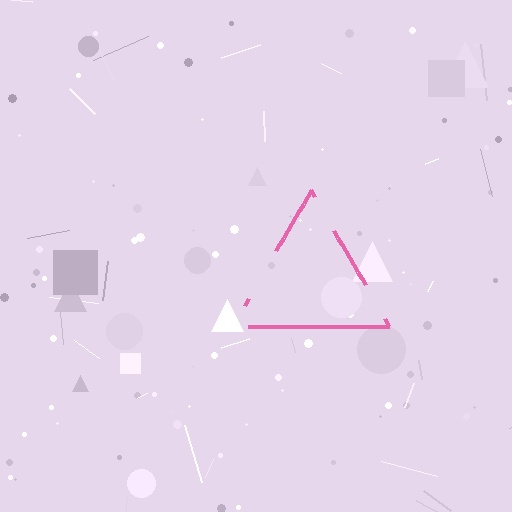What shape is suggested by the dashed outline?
The dashed outline suggests a triangle.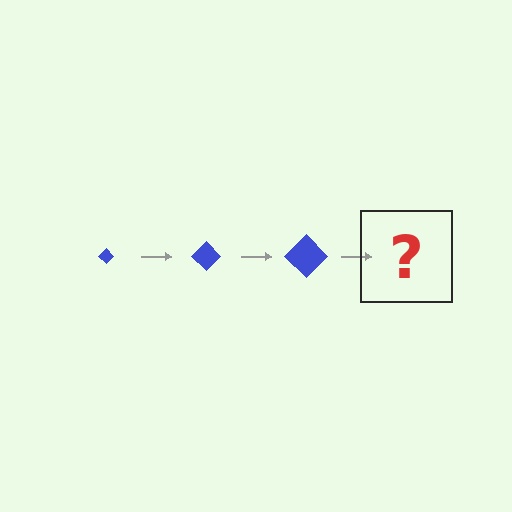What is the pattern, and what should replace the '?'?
The pattern is that the diamond gets progressively larger each step. The '?' should be a blue diamond, larger than the previous one.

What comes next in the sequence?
The next element should be a blue diamond, larger than the previous one.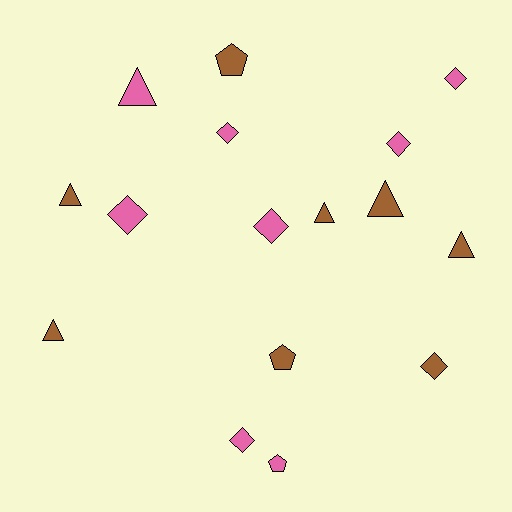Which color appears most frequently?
Pink, with 8 objects.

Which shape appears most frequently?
Diamond, with 7 objects.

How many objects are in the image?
There are 16 objects.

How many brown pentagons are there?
There are 2 brown pentagons.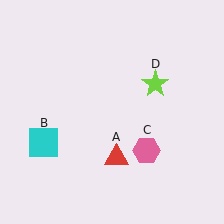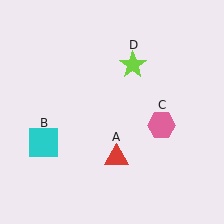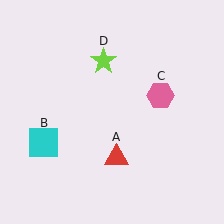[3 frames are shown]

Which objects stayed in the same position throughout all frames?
Red triangle (object A) and cyan square (object B) remained stationary.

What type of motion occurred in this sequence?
The pink hexagon (object C), lime star (object D) rotated counterclockwise around the center of the scene.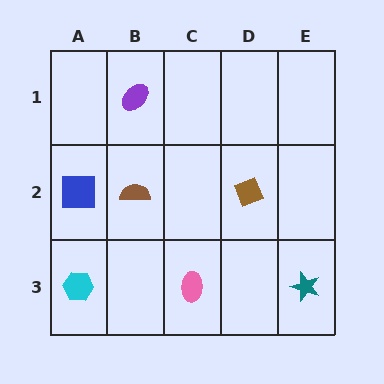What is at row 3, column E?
A teal star.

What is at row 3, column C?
A pink ellipse.